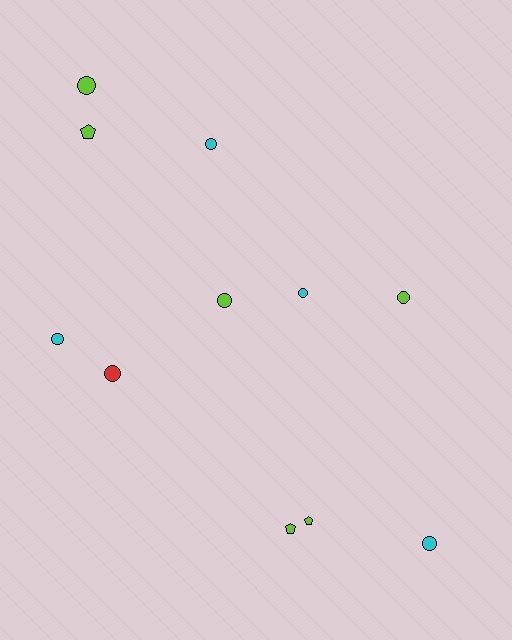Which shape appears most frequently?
Circle, with 8 objects.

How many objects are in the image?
There are 11 objects.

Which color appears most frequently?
Lime, with 6 objects.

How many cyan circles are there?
There are 4 cyan circles.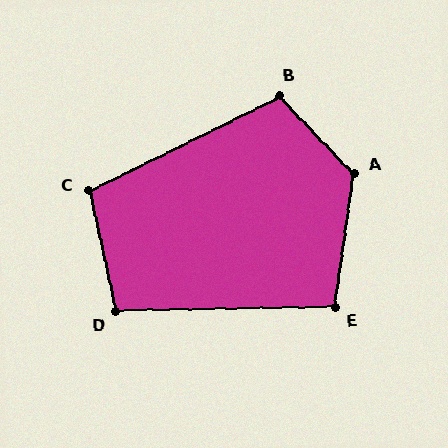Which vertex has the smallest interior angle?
E, at approximately 99 degrees.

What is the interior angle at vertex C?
Approximately 104 degrees (obtuse).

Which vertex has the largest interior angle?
A, at approximately 128 degrees.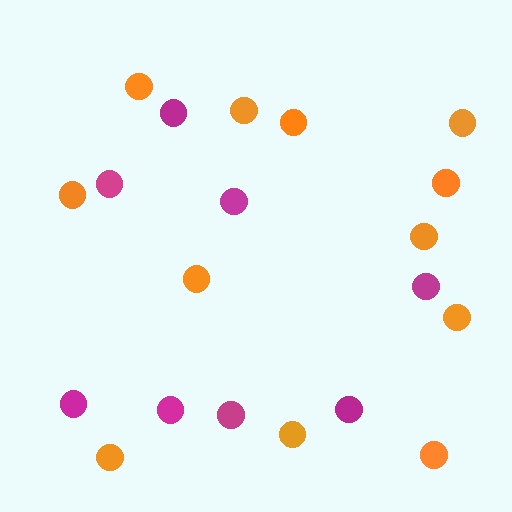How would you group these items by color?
There are 2 groups: one group of magenta circles (8) and one group of orange circles (12).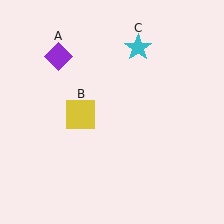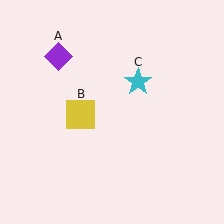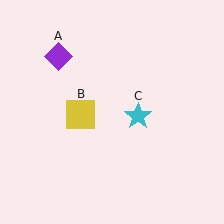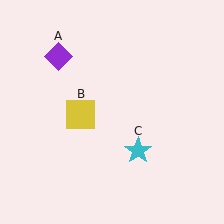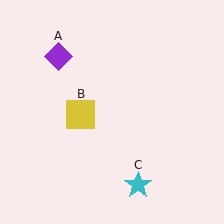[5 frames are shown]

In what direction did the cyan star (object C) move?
The cyan star (object C) moved down.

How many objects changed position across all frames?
1 object changed position: cyan star (object C).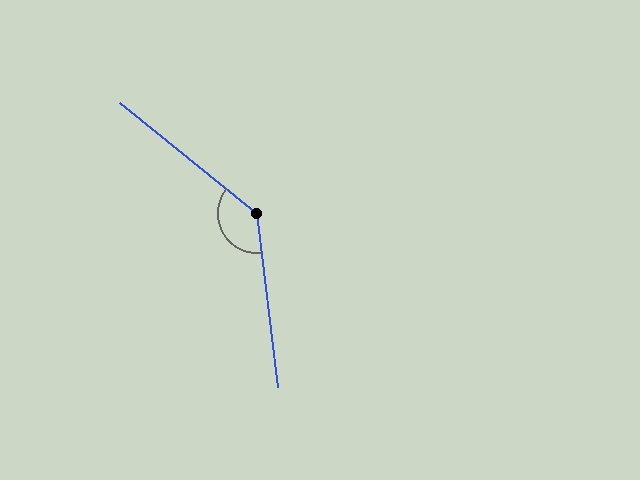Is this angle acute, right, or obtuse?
It is obtuse.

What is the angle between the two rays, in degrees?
Approximately 136 degrees.